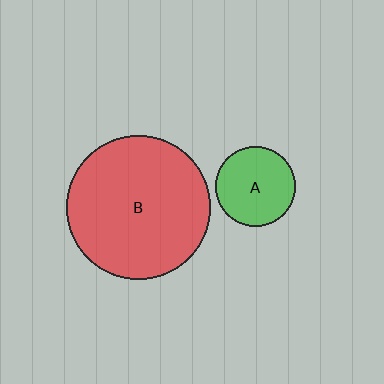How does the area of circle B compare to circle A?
Approximately 3.2 times.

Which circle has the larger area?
Circle B (red).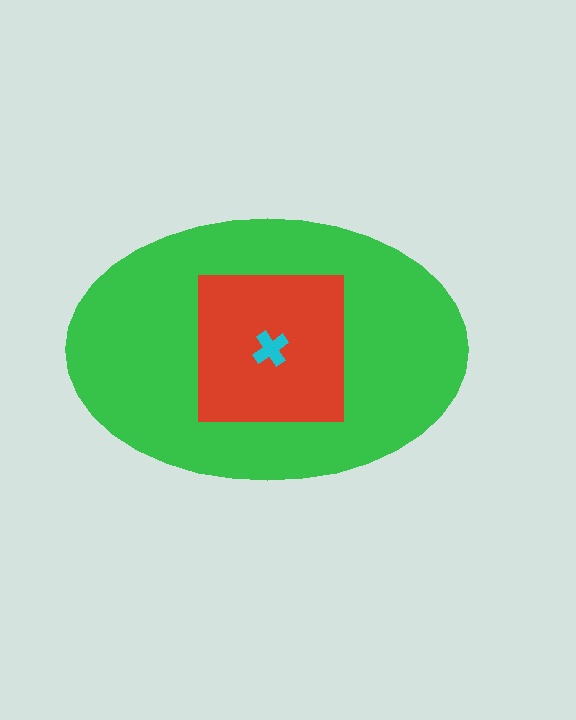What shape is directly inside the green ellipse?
The red square.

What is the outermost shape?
The green ellipse.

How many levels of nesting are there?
3.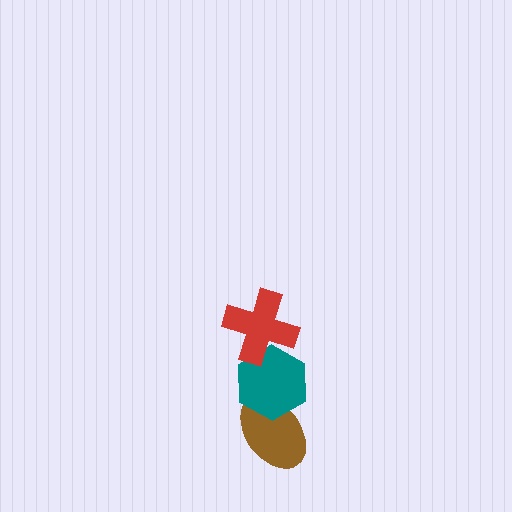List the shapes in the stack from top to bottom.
From top to bottom: the red cross, the teal hexagon, the brown ellipse.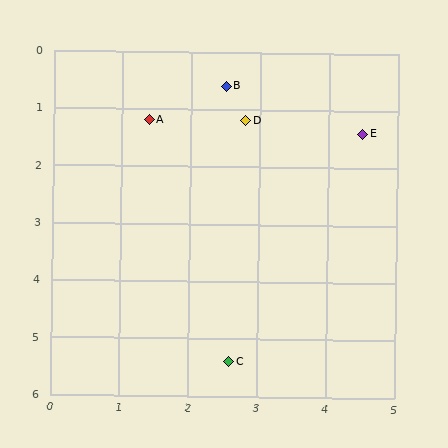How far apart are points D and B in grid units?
Points D and B are about 0.7 grid units apart.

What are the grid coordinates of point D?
Point D is at approximately (2.8, 1.2).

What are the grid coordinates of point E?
Point E is at approximately (4.5, 1.4).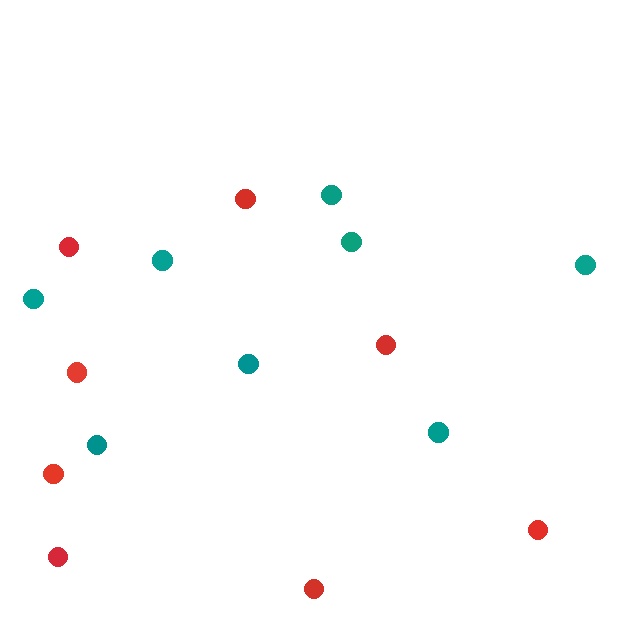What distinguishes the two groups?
There are 2 groups: one group of red circles (8) and one group of teal circles (8).